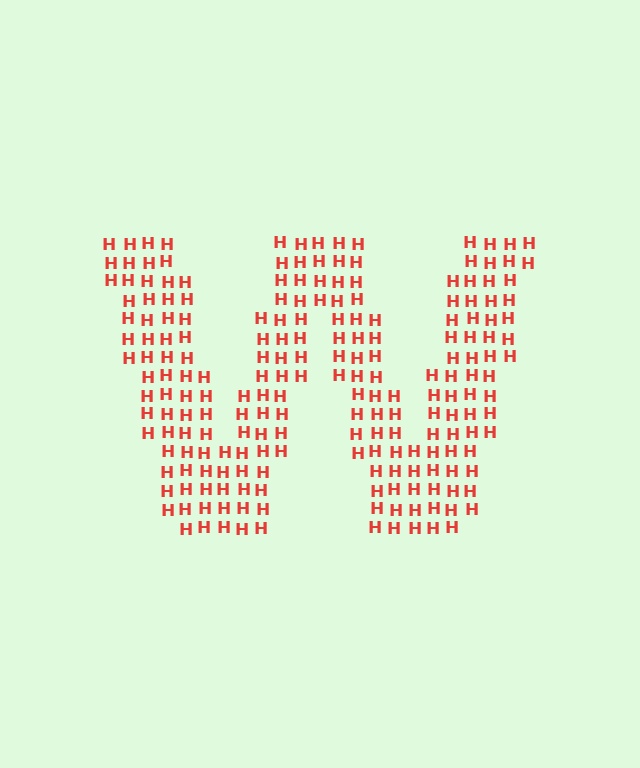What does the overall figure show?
The overall figure shows the letter W.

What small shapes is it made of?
It is made of small letter H's.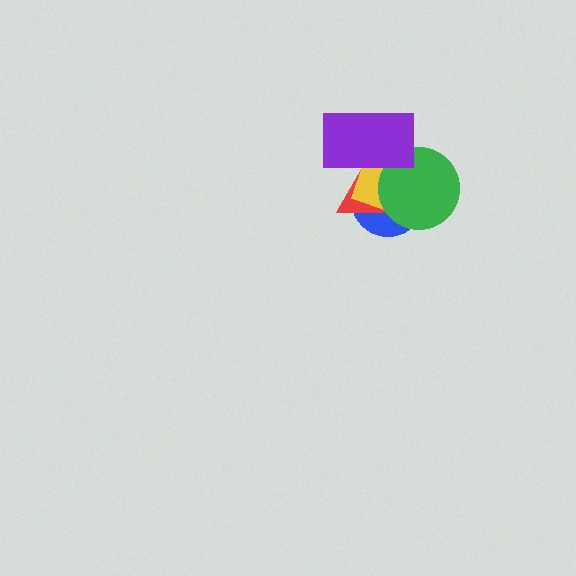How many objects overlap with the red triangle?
4 objects overlap with the red triangle.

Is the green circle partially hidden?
Yes, it is partially covered by another shape.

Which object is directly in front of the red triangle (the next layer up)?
The yellow diamond is directly in front of the red triangle.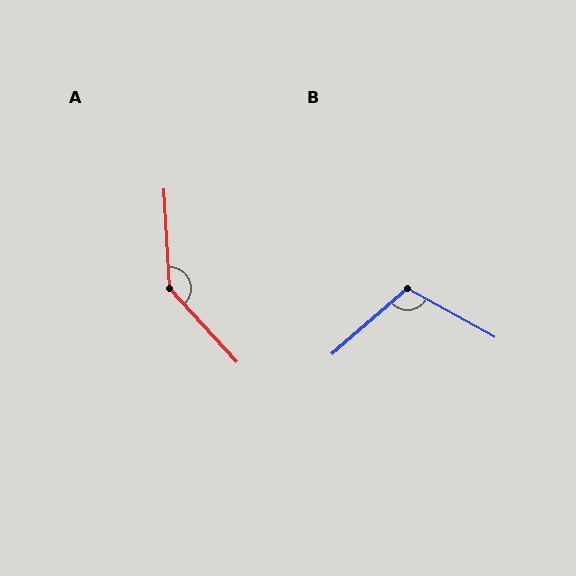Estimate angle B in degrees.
Approximately 110 degrees.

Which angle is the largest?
A, at approximately 141 degrees.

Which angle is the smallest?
B, at approximately 110 degrees.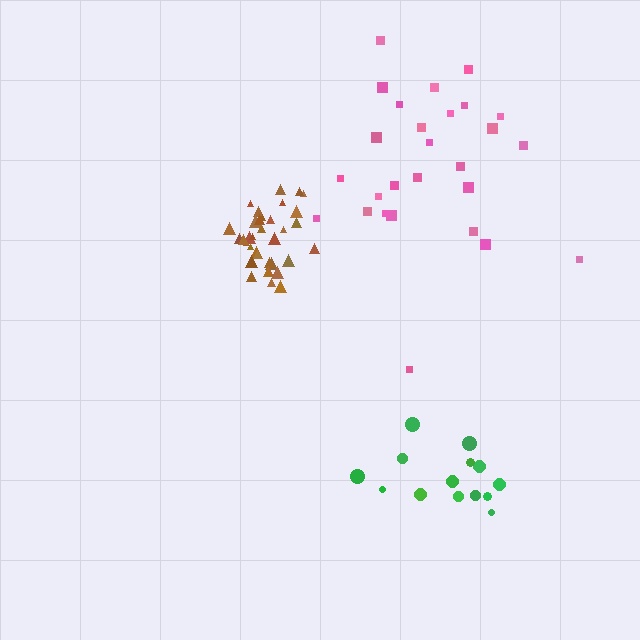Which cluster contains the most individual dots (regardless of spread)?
Brown (35).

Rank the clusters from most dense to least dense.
brown, green, pink.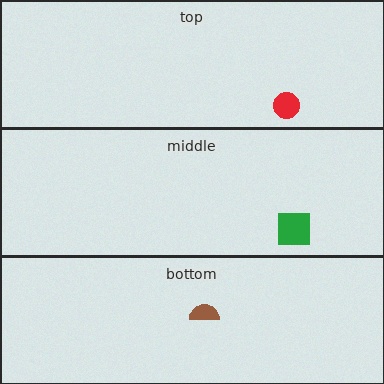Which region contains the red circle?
The top region.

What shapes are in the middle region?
The green square.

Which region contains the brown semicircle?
The bottom region.